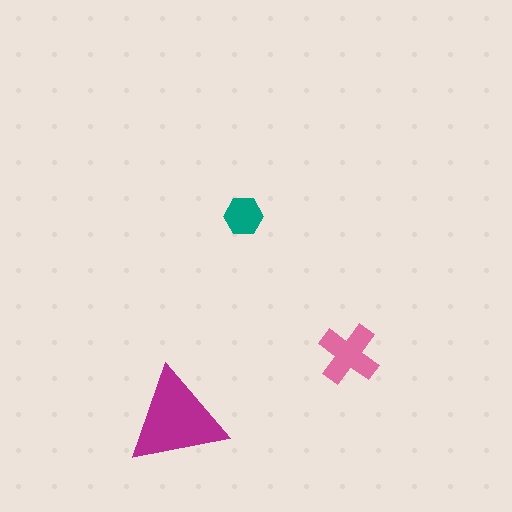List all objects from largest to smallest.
The magenta triangle, the pink cross, the teal hexagon.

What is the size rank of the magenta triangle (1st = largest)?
1st.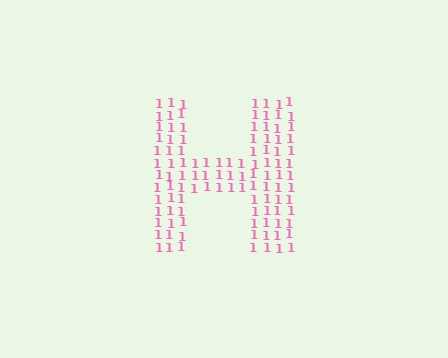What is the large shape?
The large shape is the letter H.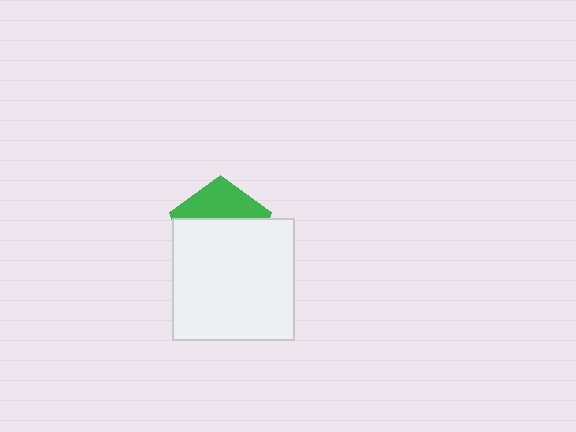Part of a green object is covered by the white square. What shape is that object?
It is a pentagon.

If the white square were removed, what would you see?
You would see the complete green pentagon.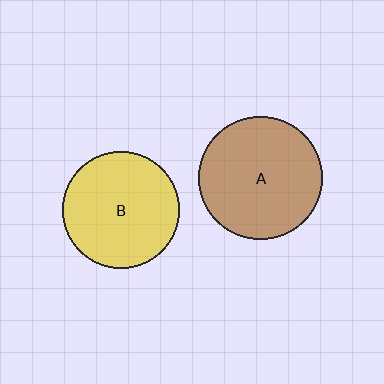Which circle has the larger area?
Circle A (brown).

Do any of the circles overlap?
No, none of the circles overlap.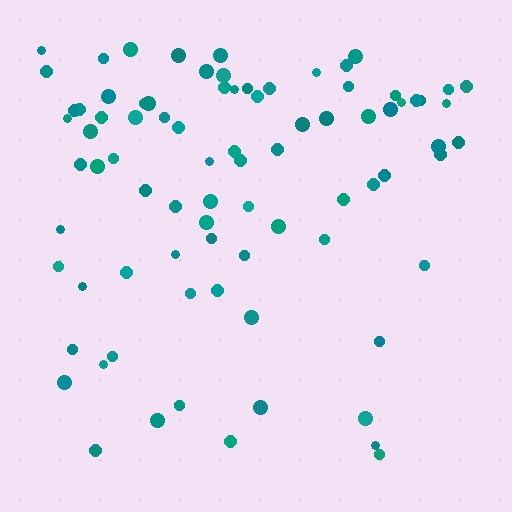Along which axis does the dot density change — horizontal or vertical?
Vertical.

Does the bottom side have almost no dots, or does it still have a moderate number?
Still a moderate number, just noticeably fewer than the top.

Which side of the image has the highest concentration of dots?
The top.